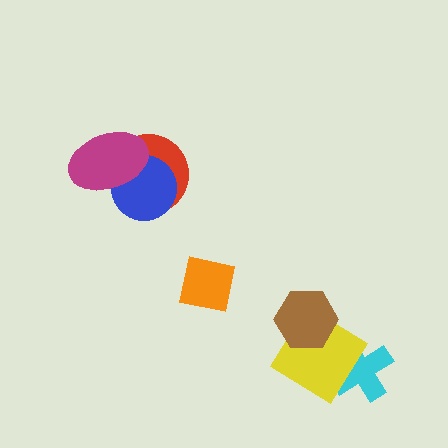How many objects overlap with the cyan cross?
1 object overlaps with the cyan cross.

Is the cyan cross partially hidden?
Yes, it is partially covered by another shape.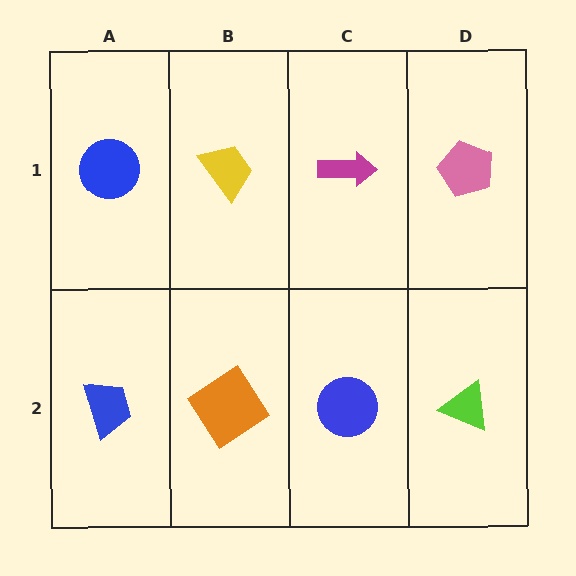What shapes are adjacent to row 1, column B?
An orange diamond (row 2, column B), a blue circle (row 1, column A), a magenta arrow (row 1, column C).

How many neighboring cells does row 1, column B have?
3.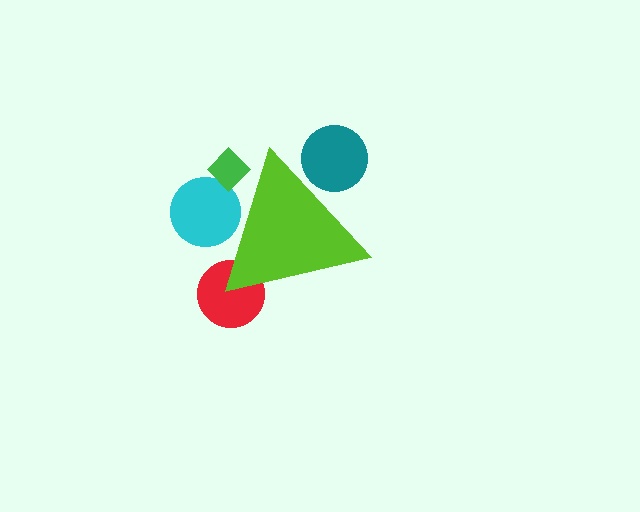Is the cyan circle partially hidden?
Yes, the cyan circle is partially hidden behind the lime triangle.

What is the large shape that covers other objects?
A lime triangle.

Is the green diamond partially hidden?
Yes, the green diamond is partially hidden behind the lime triangle.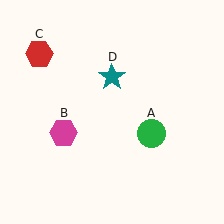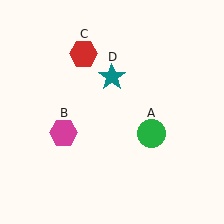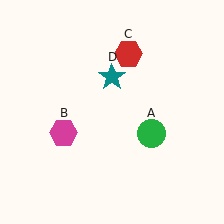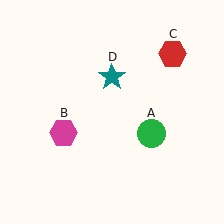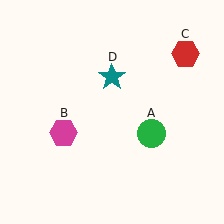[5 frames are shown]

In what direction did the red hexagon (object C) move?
The red hexagon (object C) moved right.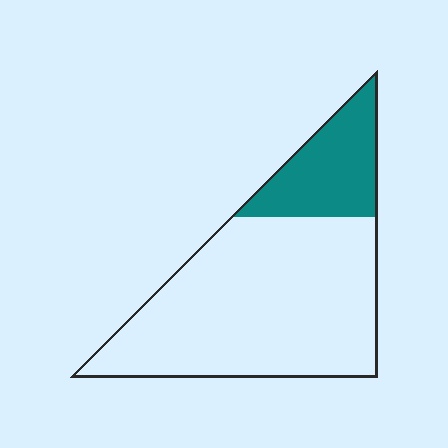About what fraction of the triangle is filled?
About one quarter (1/4).